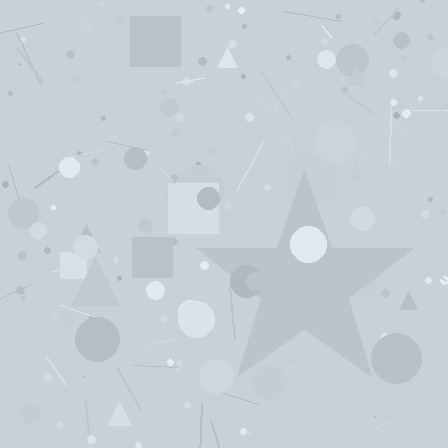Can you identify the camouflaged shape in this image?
The camouflaged shape is a star.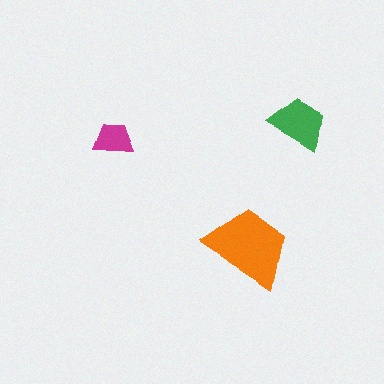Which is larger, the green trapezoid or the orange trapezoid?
The orange one.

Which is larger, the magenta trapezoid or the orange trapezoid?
The orange one.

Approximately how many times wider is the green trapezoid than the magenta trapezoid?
About 1.5 times wider.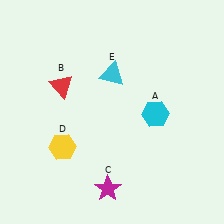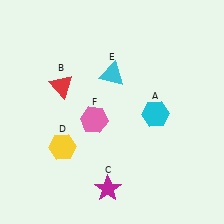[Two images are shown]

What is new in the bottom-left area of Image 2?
A pink hexagon (F) was added in the bottom-left area of Image 2.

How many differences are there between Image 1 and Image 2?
There is 1 difference between the two images.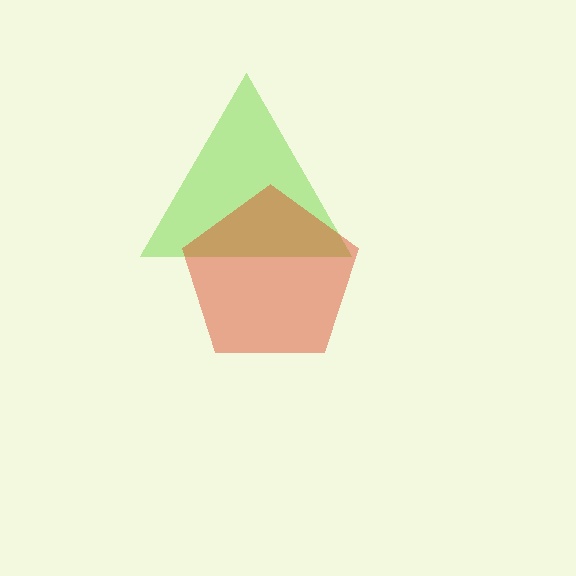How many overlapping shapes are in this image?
There are 2 overlapping shapes in the image.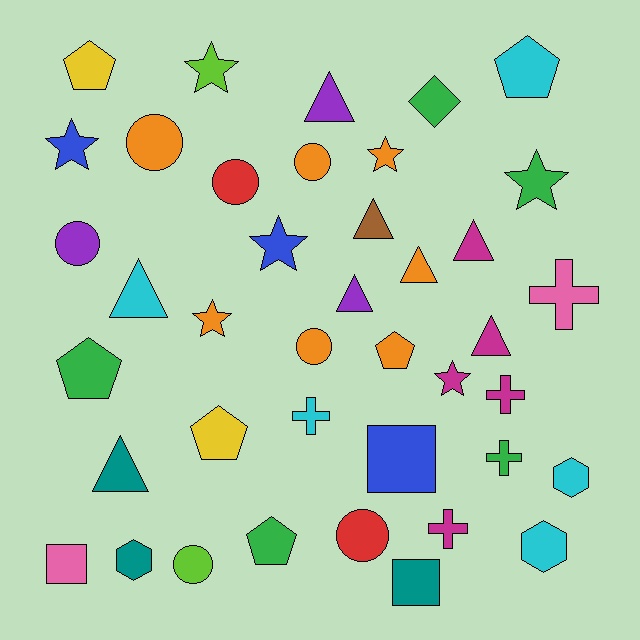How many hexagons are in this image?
There are 3 hexagons.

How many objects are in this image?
There are 40 objects.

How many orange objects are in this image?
There are 7 orange objects.